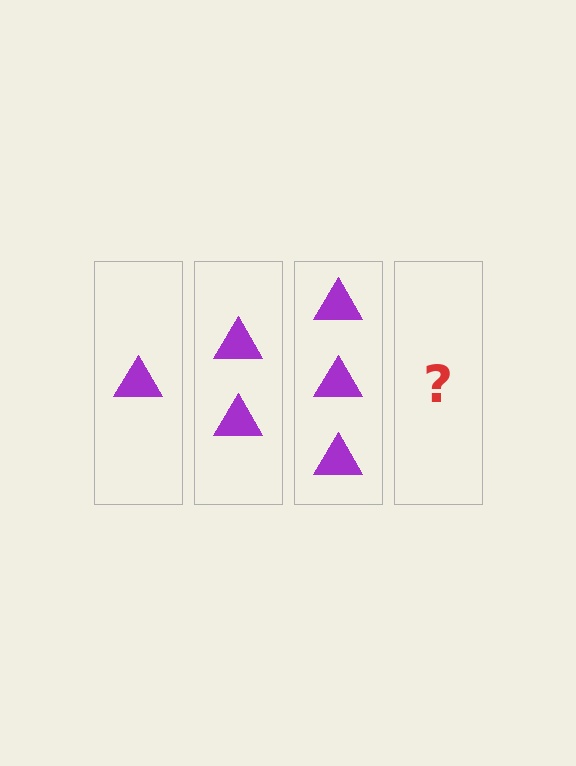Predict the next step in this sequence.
The next step is 4 triangles.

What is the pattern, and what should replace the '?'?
The pattern is that each step adds one more triangle. The '?' should be 4 triangles.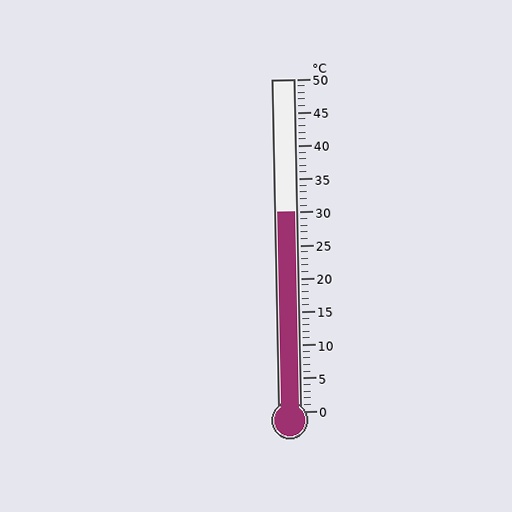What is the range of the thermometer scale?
The thermometer scale ranges from 0°C to 50°C.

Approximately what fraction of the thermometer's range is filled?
The thermometer is filled to approximately 60% of its range.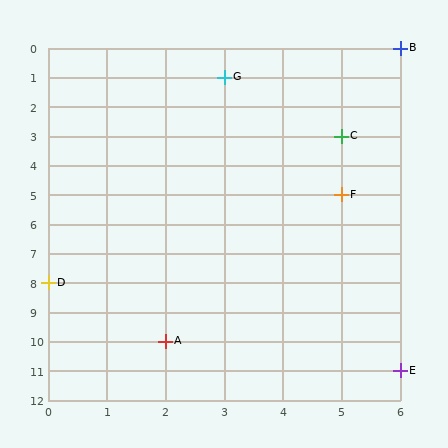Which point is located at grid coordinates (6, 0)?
Point B is at (6, 0).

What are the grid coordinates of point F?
Point F is at grid coordinates (5, 5).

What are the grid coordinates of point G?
Point G is at grid coordinates (3, 1).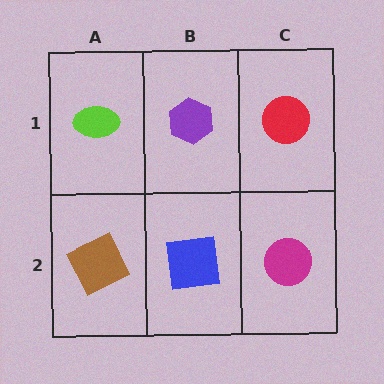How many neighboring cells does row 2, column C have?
2.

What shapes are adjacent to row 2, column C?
A red circle (row 1, column C), a blue square (row 2, column B).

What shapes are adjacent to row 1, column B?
A blue square (row 2, column B), a lime ellipse (row 1, column A), a red circle (row 1, column C).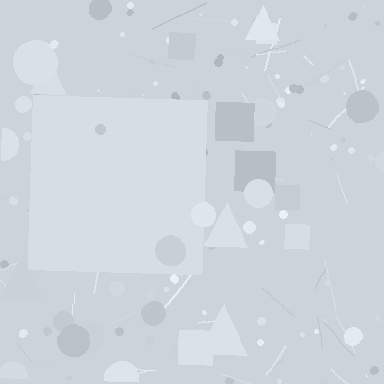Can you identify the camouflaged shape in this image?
The camouflaged shape is a square.